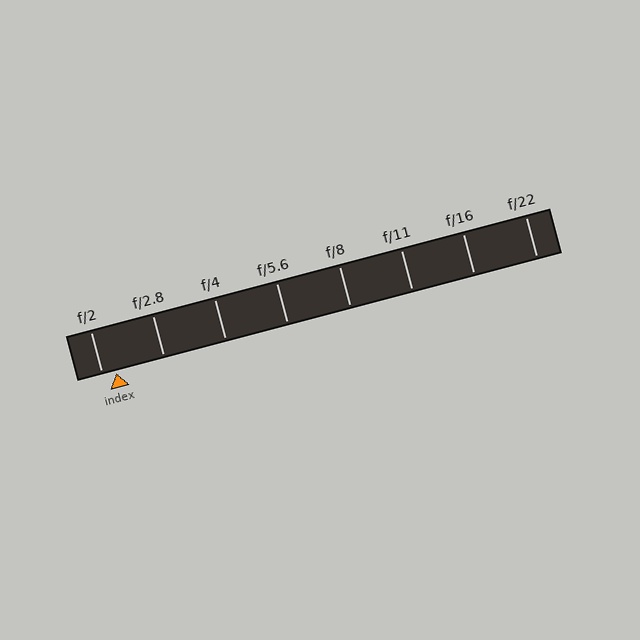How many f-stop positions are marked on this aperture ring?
There are 8 f-stop positions marked.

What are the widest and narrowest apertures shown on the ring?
The widest aperture shown is f/2 and the narrowest is f/22.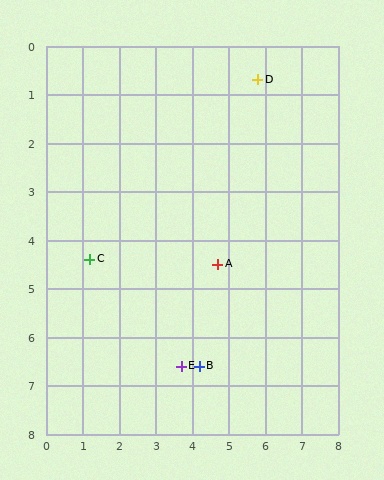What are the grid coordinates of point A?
Point A is at approximately (4.7, 4.5).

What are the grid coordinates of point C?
Point C is at approximately (1.2, 4.4).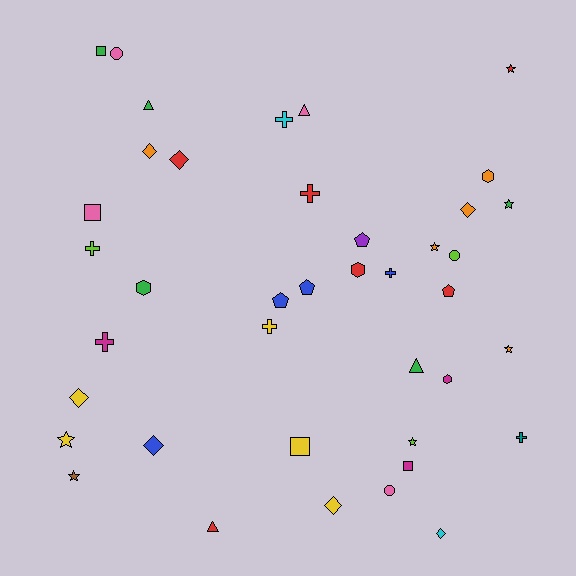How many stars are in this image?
There are 7 stars.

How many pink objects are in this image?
There are 4 pink objects.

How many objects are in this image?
There are 40 objects.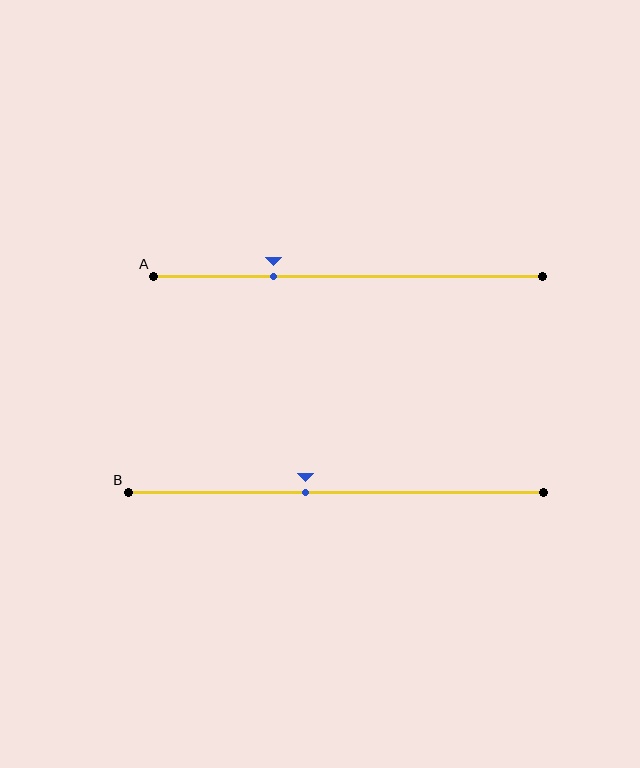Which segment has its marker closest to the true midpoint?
Segment B has its marker closest to the true midpoint.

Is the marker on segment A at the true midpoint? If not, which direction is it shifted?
No, the marker on segment A is shifted to the left by about 19% of the segment length.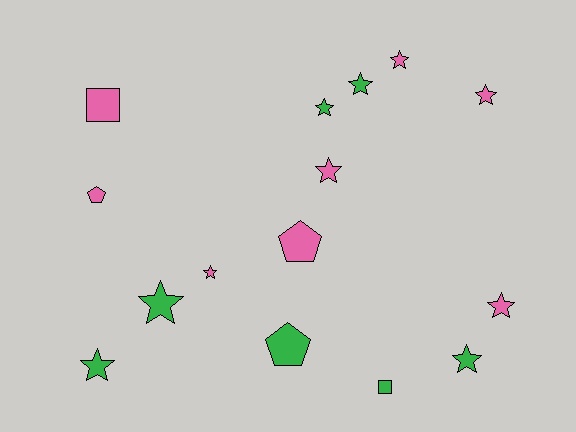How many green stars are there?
There are 5 green stars.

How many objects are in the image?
There are 15 objects.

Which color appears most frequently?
Pink, with 8 objects.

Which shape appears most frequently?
Star, with 10 objects.